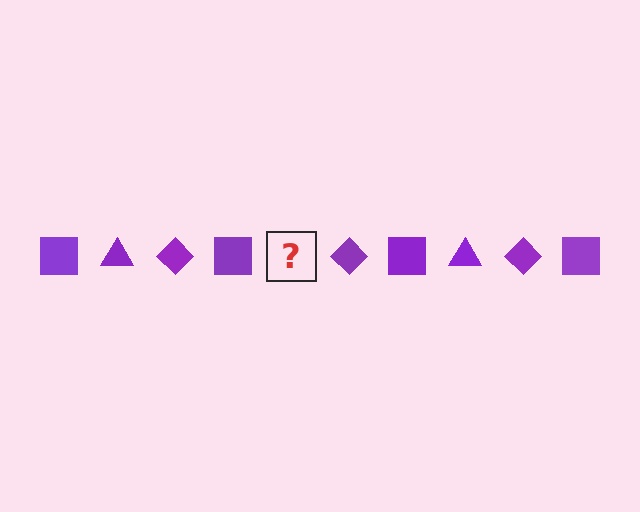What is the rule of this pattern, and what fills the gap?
The rule is that the pattern cycles through square, triangle, diamond shapes in purple. The gap should be filled with a purple triangle.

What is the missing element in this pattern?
The missing element is a purple triangle.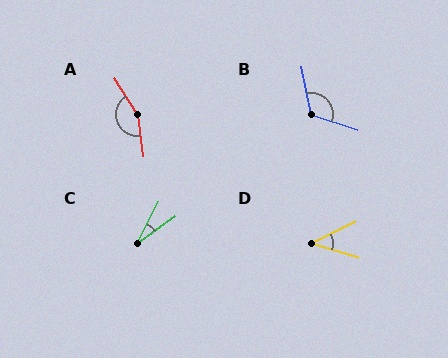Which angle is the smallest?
C, at approximately 27 degrees.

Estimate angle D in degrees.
Approximately 42 degrees.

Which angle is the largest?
A, at approximately 155 degrees.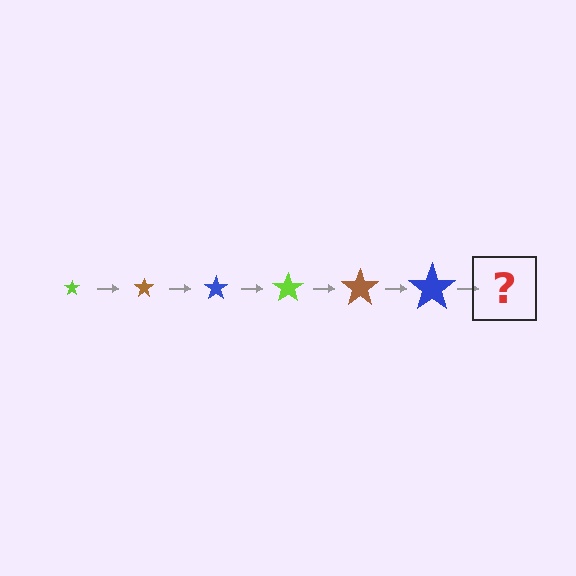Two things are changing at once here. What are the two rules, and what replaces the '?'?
The two rules are that the star grows larger each step and the color cycles through lime, brown, and blue. The '?' should be a lime star, larger than the previous one.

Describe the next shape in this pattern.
It should be a lime star, larger than the previous one.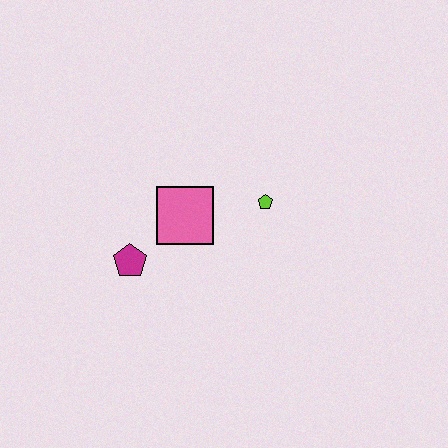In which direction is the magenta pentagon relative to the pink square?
The magenta pentagon is to the left of the pink square.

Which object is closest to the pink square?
The magenta pentagon is closest to the pink square.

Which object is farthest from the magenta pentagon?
The lime pentagon is farthest from the magenta pentagon.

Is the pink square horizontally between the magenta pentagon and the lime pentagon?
Yes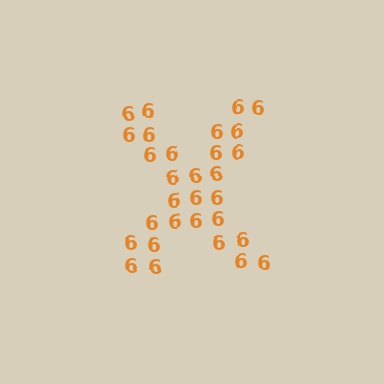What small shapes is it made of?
It is made of small digit 6's.